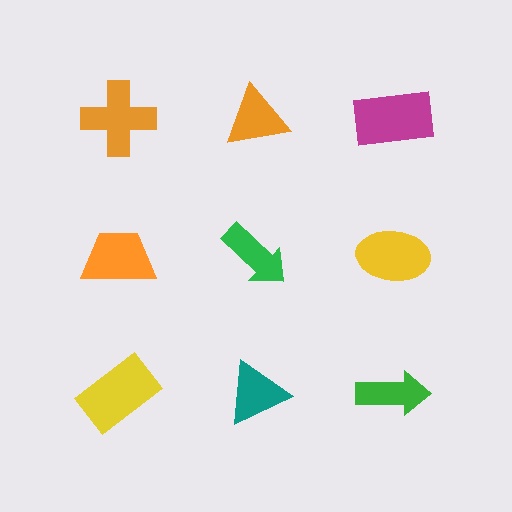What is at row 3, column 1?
A yellow rectangle.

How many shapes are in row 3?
3 shapes.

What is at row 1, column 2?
An orange triangle.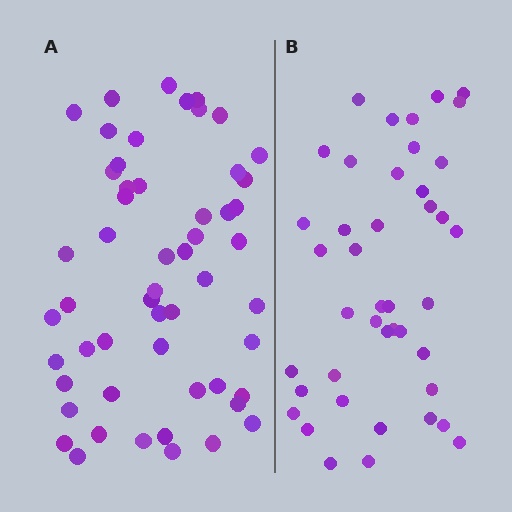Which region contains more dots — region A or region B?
Region A (the left region) has more dots.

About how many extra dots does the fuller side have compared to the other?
Region A has roughly 12 or so more dots than region B.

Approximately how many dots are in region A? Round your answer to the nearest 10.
About 50 dots. (The exact count is 54, which rounds to 50.)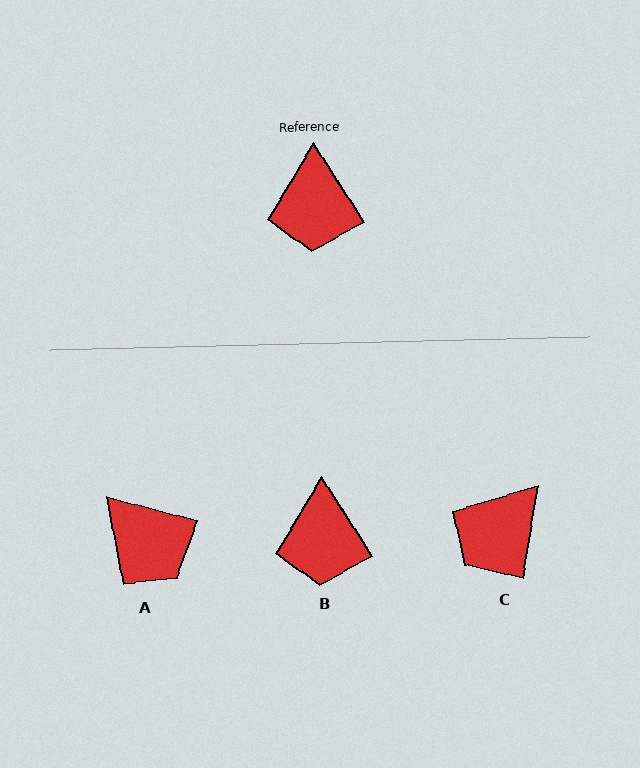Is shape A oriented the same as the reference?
No, it is off by about 42 degrees.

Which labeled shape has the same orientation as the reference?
B.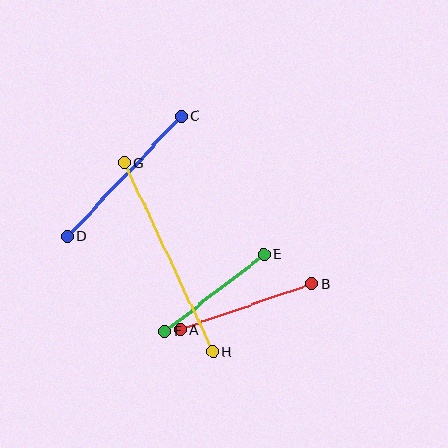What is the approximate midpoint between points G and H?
The midpoint is at approximately (168, 257) pixels.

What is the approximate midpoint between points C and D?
The midpoint is at approximately (124, 176) pixels.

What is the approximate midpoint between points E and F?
The midpoint is at approximately (214, 293) pixels.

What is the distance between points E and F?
The distance is approximately 125 pixels.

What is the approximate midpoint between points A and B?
The midpoint is at approximately (246, 307) pixels.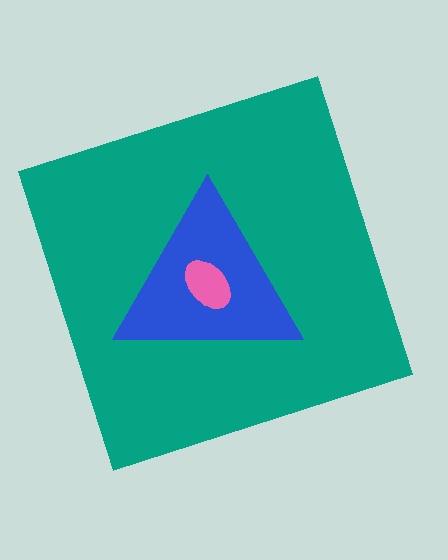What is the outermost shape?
The teal square.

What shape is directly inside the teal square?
The blue triangle.